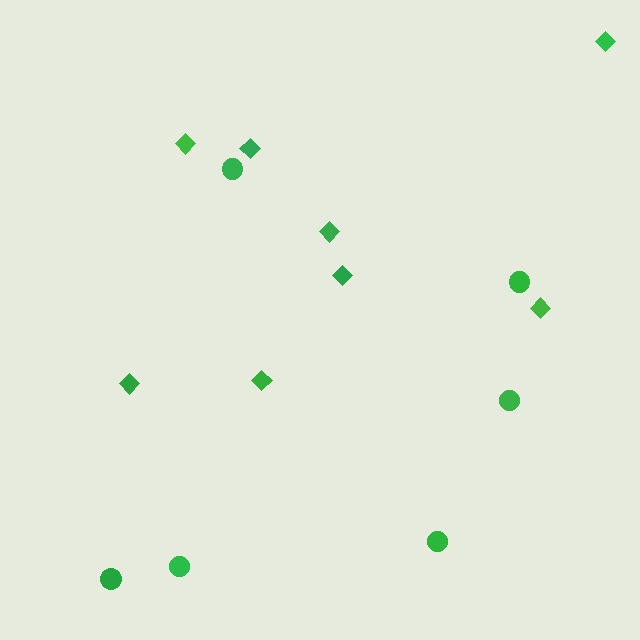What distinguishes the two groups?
There are 2 groups: one group of circles (6) and one group of diamonds (8).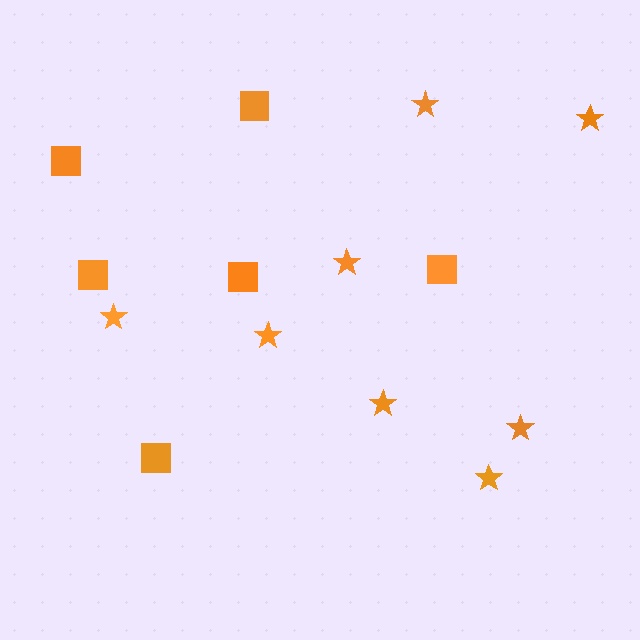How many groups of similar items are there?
There are 2 groups: one group of squares (6) and one group of stars (8).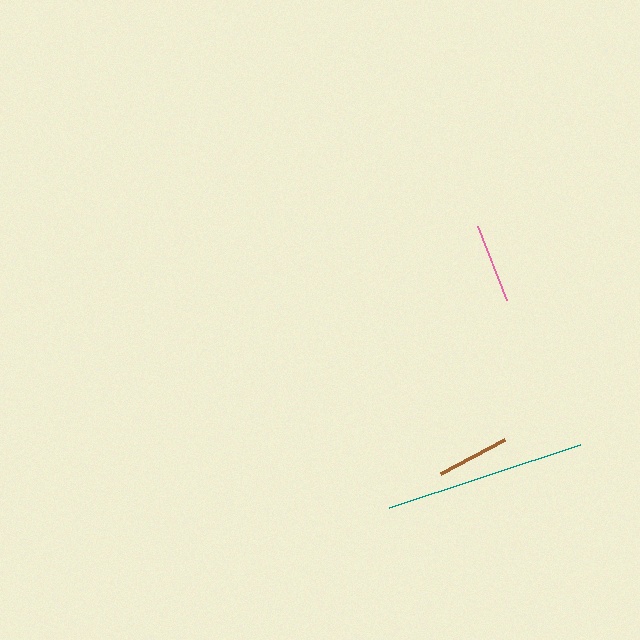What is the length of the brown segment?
The brown segment is approximately 73 pixels long.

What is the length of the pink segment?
The pink segment is approximately 80 pixels long.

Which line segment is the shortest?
The brown line is the shortest at approximately 73 pixels.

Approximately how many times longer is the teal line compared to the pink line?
The teal line is approximately 2.5 times the length of the pink line.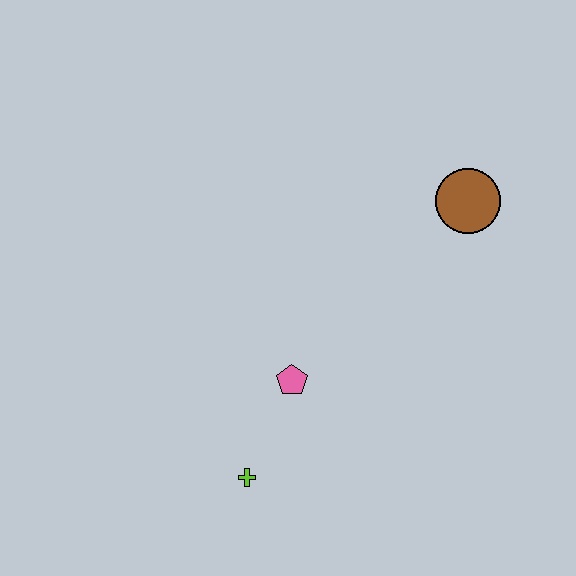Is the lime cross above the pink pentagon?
No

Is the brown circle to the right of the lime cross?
Yes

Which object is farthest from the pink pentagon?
The brown circle is farthest from the pink pentagon.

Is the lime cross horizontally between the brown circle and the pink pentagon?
No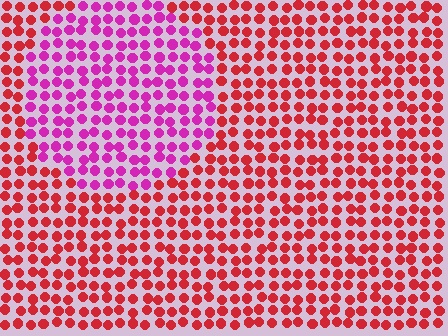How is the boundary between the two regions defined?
The boundary is defined purely by a slight shift in hue (about 45 degrees). Spacing, size, and orientation are identical on both sides.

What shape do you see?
I see a circle.